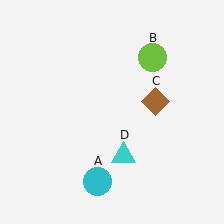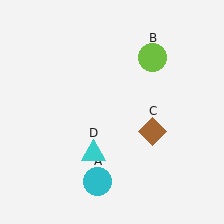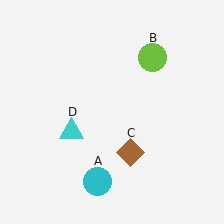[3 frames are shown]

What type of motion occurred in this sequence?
The brown diamond (object C), cyan triangle (object D) rotated clockwise around the center of the scene.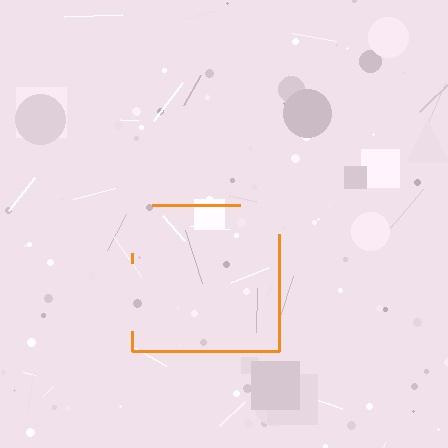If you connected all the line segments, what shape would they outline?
They would outline a square.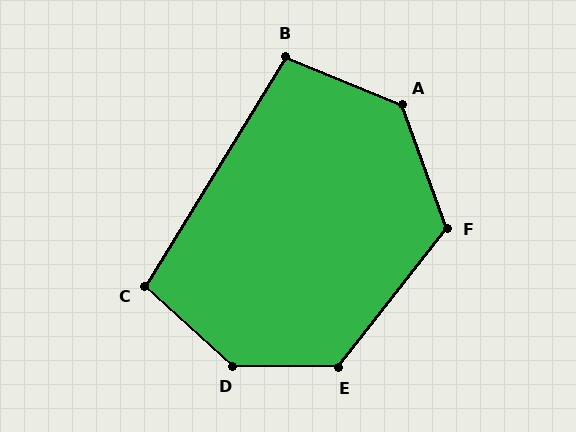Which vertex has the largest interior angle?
D, at approximately 139 degrees.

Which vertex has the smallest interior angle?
B, at approximately 99 degrees.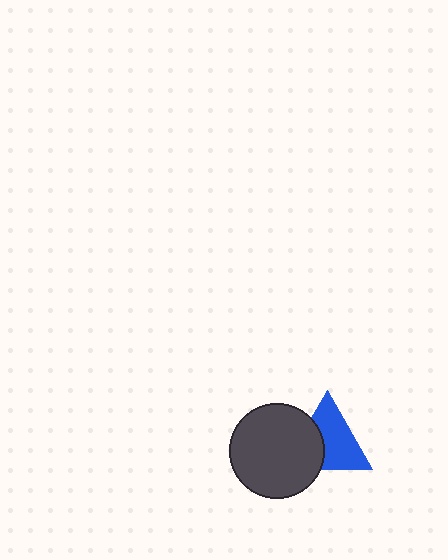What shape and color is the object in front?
The object in front is a dark gray circle.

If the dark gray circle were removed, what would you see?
You would see the complete blue triangle.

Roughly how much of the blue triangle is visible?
About half of it is visible (roughly 64%).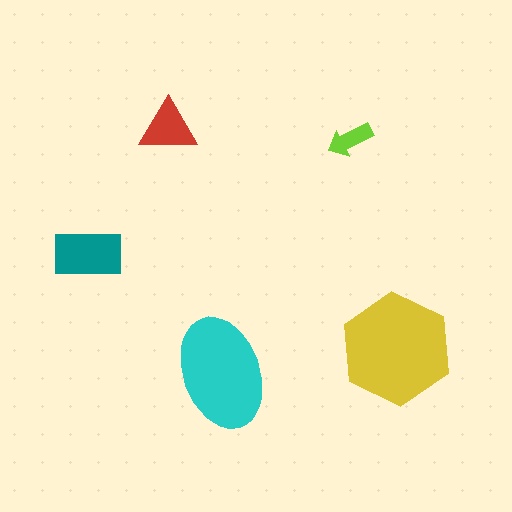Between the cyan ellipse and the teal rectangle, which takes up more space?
The cyan ellipse.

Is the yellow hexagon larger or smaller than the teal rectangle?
Larger.